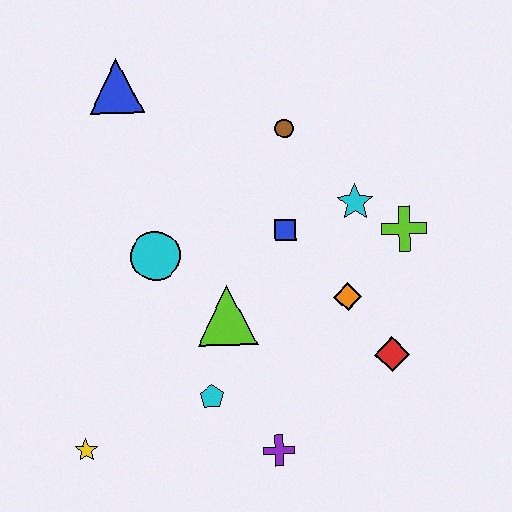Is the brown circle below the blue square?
No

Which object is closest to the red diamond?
The orange diamond is closest to the red diamond.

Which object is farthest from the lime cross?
The yellow star is farthest from the lime cross.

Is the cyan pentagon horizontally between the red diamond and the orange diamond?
No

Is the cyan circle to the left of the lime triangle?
Yes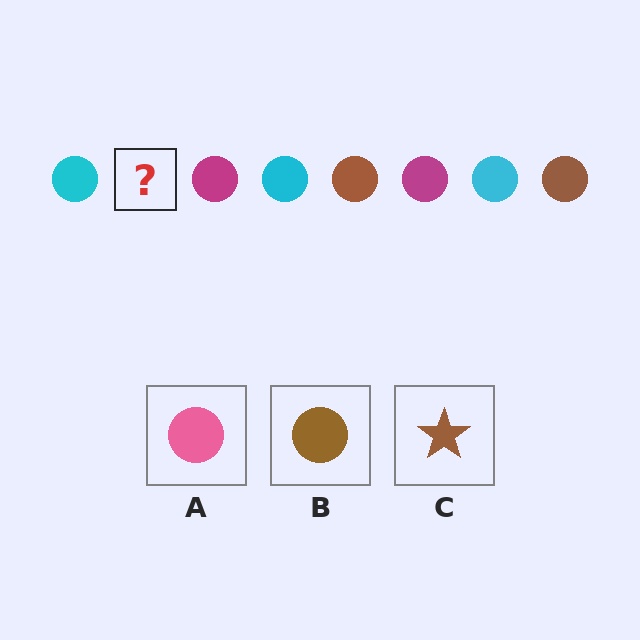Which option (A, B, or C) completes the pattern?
B.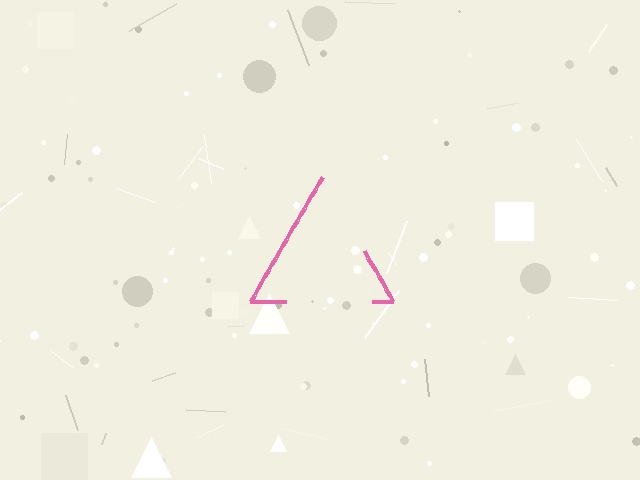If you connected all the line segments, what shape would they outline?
They would outline a triangle.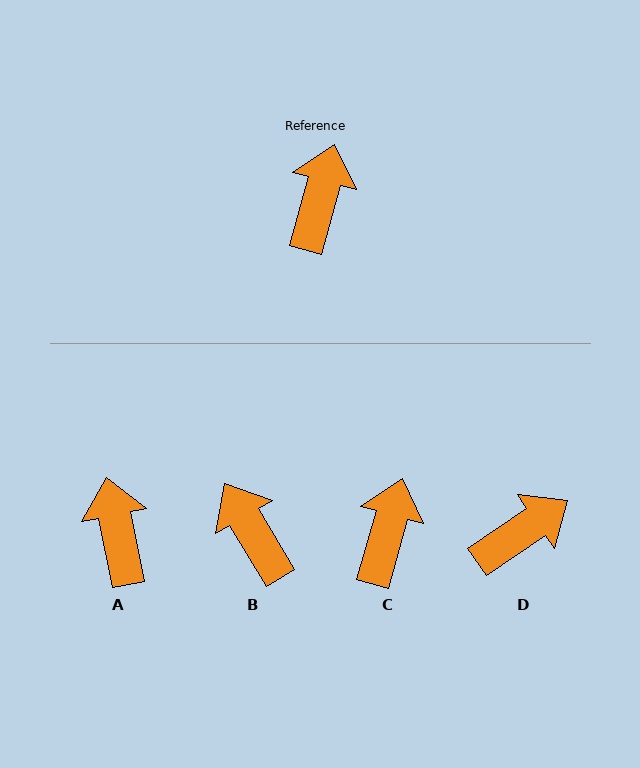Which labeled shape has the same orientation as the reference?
C.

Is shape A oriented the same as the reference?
No, it is off by about 27 degrees.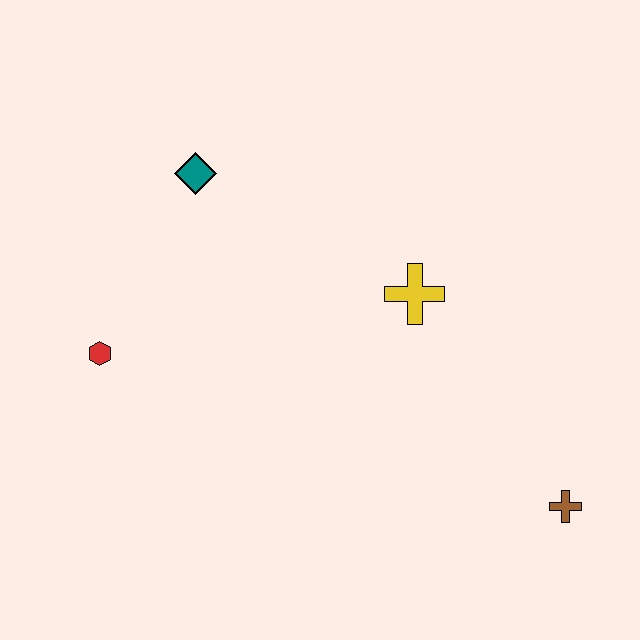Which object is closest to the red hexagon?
The teal diamond is closest to the red hexagon.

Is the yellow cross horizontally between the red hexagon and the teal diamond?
No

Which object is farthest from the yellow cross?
The red hexagon is farthest from the yellow cross.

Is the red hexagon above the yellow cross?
No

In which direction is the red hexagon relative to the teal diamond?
The red hexagon is below the teal diamond.